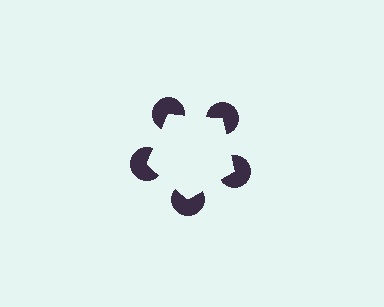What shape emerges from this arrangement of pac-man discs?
An illusory pentagon — its edges are inferred from the aligned wedge cuts in the pac-man discs, not physically drawn.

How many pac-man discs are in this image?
There are 5 — one at each vertex of the illusory pentagon.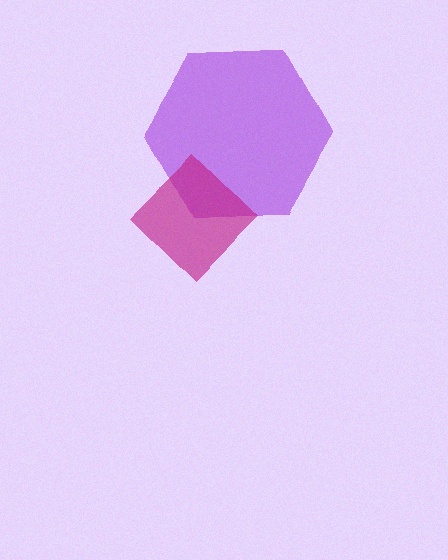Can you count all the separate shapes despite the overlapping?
Yes, there are 2 separate shapes.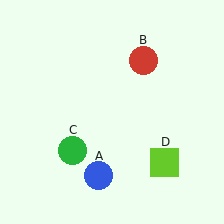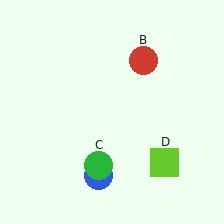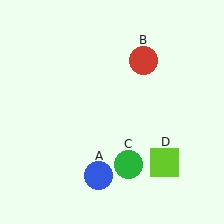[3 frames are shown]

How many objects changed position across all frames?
1 object changed position: green circle (object C).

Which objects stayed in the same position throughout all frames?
Blue circle (object A) and red circle (object B) and lime square (object D) remained stationary.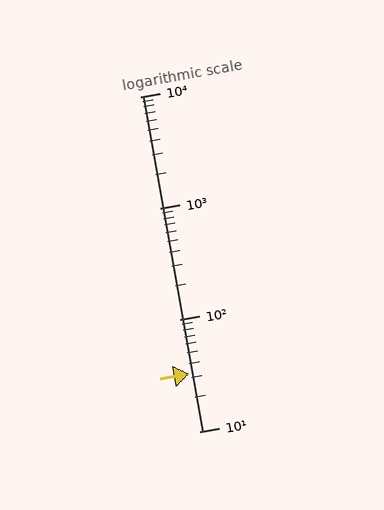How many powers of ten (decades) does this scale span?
The scale spans 3 decades, from 10 to 10000.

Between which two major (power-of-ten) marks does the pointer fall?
The pointer is between 10 and 100.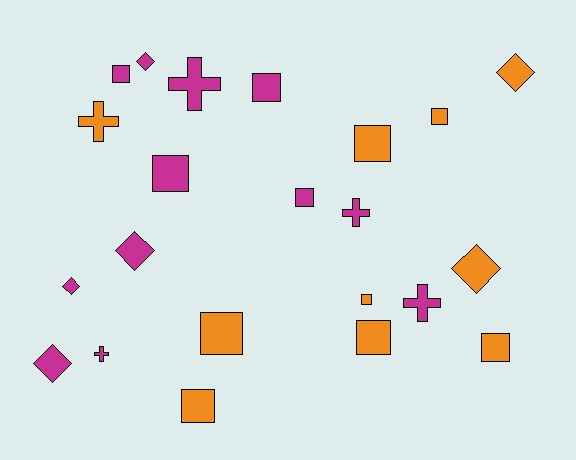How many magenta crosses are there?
There are 4 magenta crosses.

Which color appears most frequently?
Magenta, with 12 objects.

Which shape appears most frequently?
Square, with 11 objects.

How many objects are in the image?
There are 22 objects.